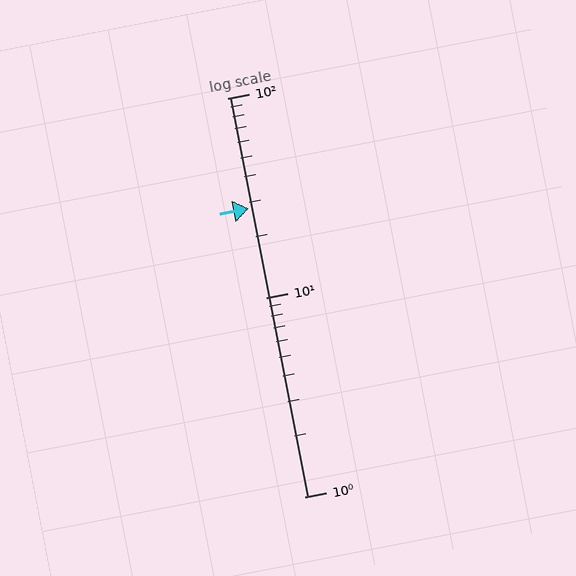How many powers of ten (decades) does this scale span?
The scale spans 2 decades, from 1 to 100.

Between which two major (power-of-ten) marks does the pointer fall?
The pointer is between 10 and 100.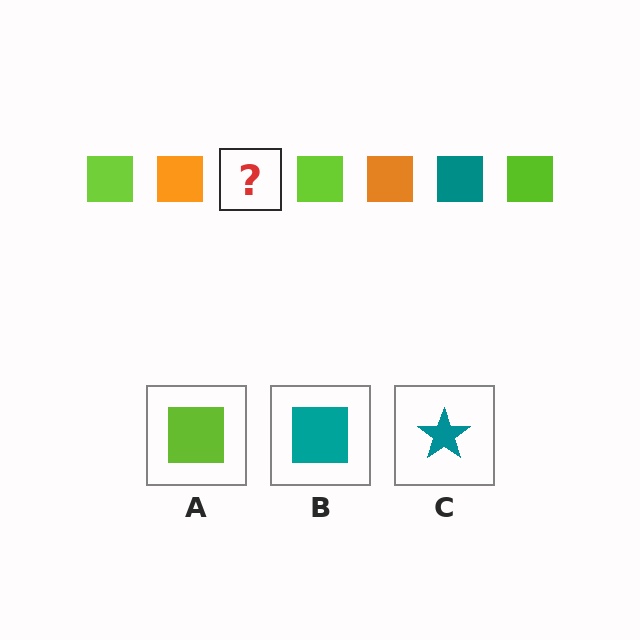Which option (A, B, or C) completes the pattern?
B.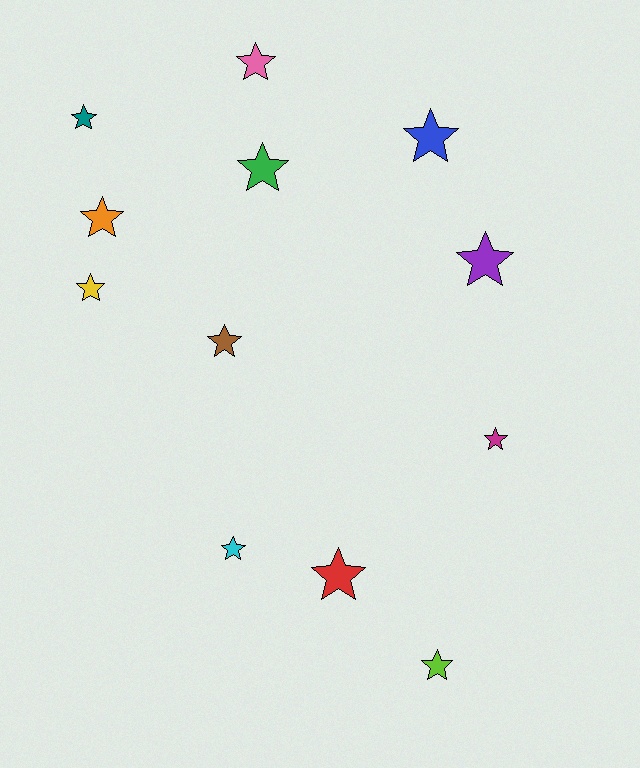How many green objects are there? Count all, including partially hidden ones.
There is 1 green object.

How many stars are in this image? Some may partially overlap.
There are 12 stars.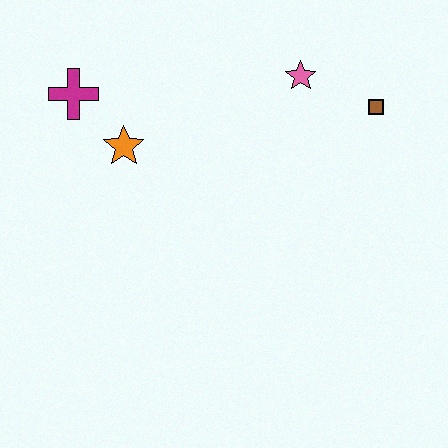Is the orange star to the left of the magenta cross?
No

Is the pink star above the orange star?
Yes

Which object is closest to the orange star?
The magenta cross is closest to the orange star.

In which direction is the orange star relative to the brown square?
The orange star is to the left of the brown square.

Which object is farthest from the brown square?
The magenta cross is farthest from the brown square.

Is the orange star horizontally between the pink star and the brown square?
No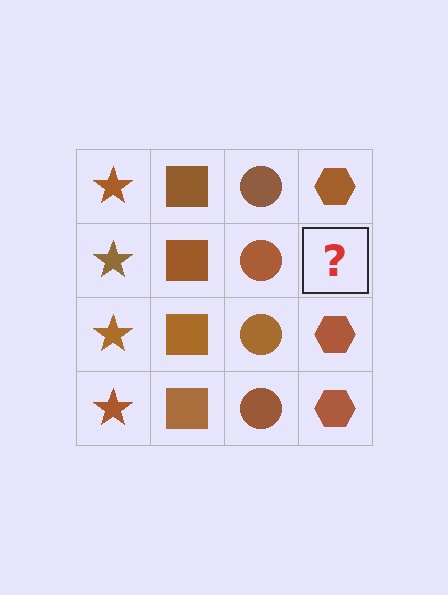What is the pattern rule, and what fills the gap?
The rule is that each column has a consistent shape. The gap should be filled with a brown hexagon.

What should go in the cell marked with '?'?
The missing cell should contain a brown hexagon.